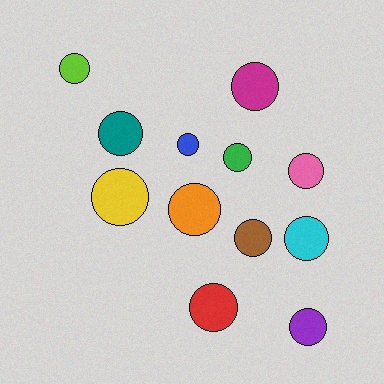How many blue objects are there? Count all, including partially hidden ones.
There is 1 blue object.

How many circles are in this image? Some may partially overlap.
There are 12 circles.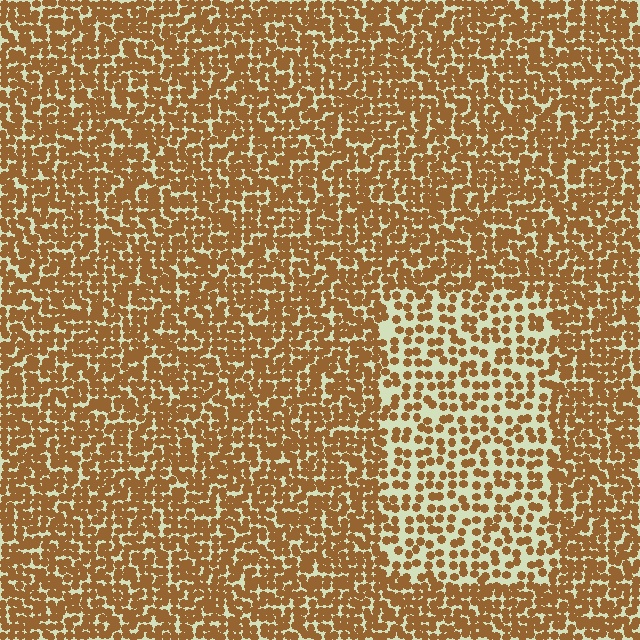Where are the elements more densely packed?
The elements are more densely packed outside the rectangle boundary.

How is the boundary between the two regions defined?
The boundary is defined by a change in element density (approximately 1.9x ratio). All elements are the same color, size, and shape.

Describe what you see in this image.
The image contains small brown elements arranged at two different densities. A rectangle-shaped region is visible where the elements are less densely packed than the surrounding area.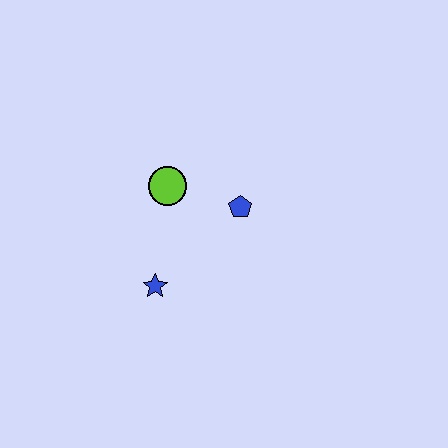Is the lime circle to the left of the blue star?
No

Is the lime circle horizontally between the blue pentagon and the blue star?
Yes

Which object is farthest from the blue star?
The blue pentagon is farthest from the blue star.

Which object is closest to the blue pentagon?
The lime circle is closest to the blue pentagon.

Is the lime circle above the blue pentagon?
Yes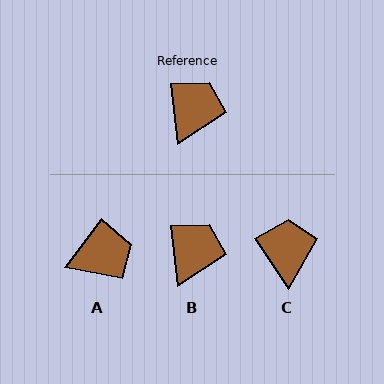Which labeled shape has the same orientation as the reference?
B.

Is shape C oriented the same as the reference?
No, it is off by about 28 degrees.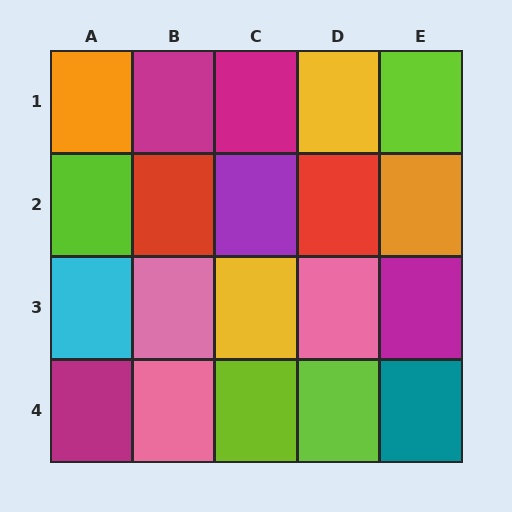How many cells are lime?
4 cells are lime.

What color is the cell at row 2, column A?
Lime.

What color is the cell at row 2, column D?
Red.